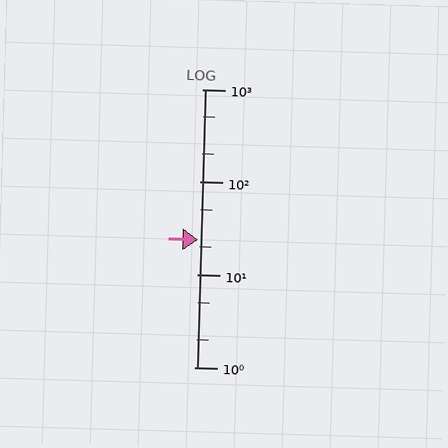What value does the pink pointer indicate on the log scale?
The pointer indicates approximately 24.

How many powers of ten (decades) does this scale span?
The scale spans 3 decades, from 1 to 1000.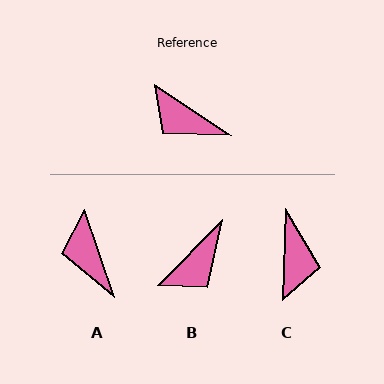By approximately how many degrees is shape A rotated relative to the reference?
Approximately 37 degrees clockwise.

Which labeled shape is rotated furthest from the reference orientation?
C, about 122 degrees away.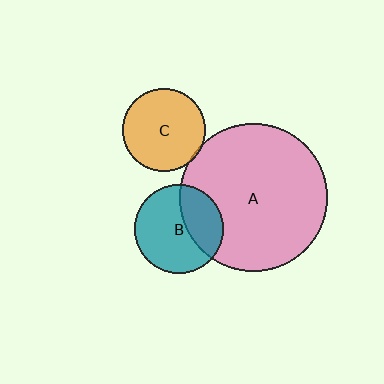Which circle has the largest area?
Circle A (pink).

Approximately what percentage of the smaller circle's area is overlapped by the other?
Approximately 35%.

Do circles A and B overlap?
Yes.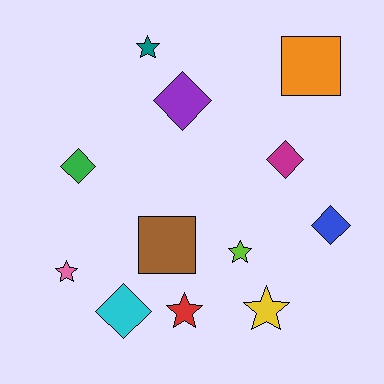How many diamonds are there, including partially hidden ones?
There are 5 diamonds.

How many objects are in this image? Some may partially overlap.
There are 12 objects.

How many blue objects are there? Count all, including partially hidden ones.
There is 1 blue object.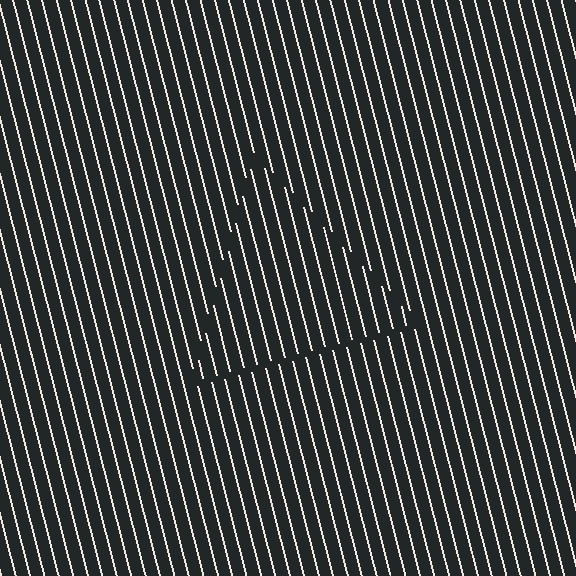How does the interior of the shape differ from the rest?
The interior of the shape contains the same grating, shifted by half a period — the contour is defined by the phase discontinuity where line-ends from the inner and outer gratings abut.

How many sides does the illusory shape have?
3 sides — the line-ends trace a triangle.